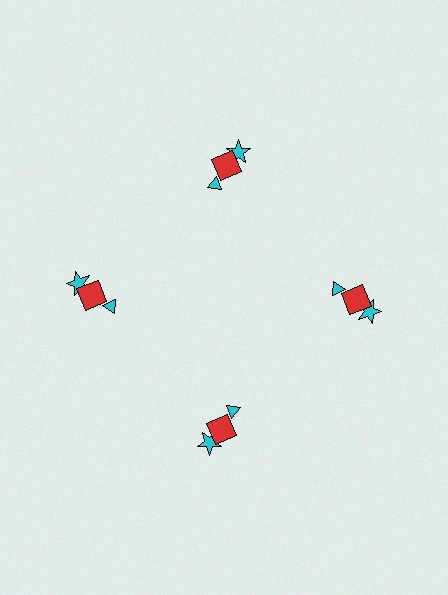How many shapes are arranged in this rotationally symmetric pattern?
There are 12 shapes, arranged in 4 groups of 3.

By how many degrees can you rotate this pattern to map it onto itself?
The pattern maps onto itself every 90 degrees of rotation.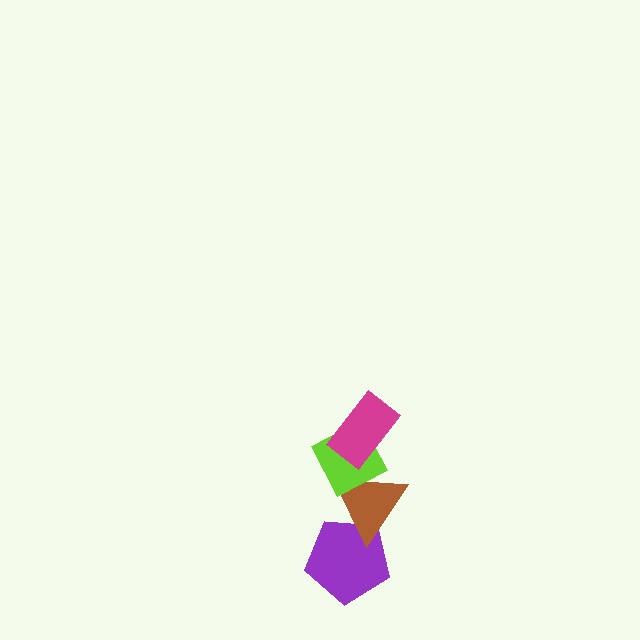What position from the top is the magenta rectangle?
The magenta rectangle is 1st from the top.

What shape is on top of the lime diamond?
The magenta rectangle is on top of the lime diamond.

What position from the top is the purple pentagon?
The purple pentagon is 4th from the top.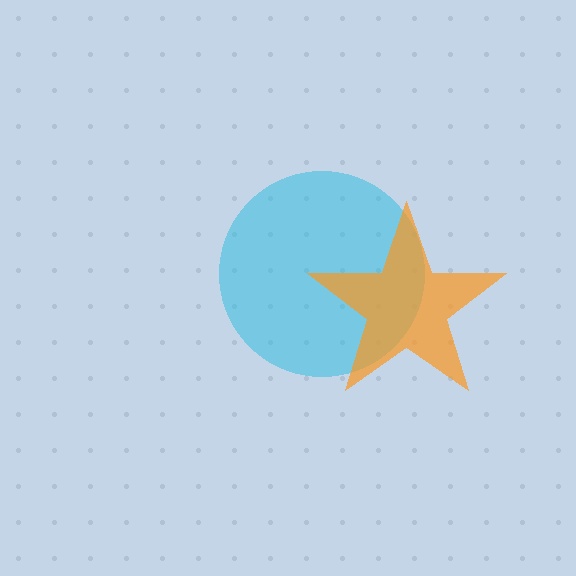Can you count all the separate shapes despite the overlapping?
Yes, there are 2 separate shapes.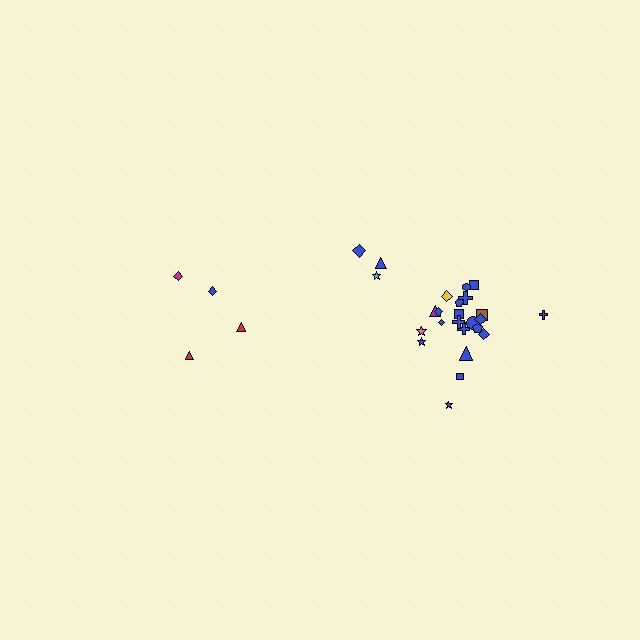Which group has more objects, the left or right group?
The right group.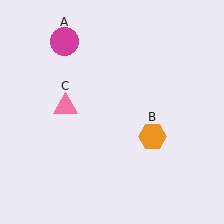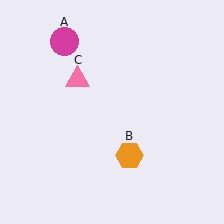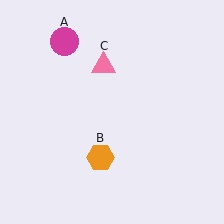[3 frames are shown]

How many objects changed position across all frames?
2 objects changed position: orange hexagon (object B), pink triangle (object C).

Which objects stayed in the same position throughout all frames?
Magenta circle (object A) remained stationary.